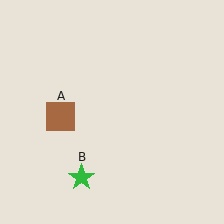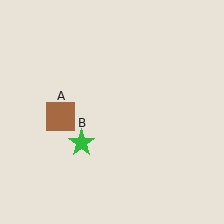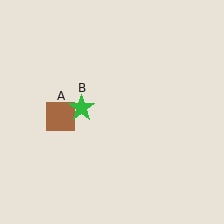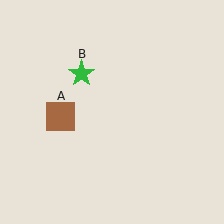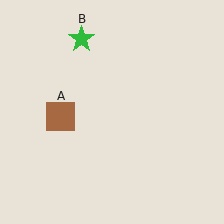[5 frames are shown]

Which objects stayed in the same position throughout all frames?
Brown square (object A) remained stationary.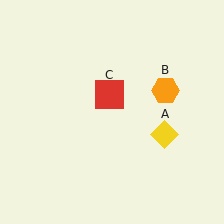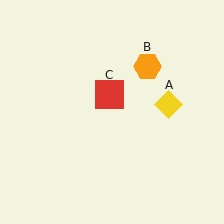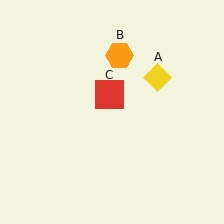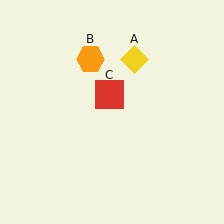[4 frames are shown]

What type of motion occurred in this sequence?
The yellow diamond (object A), orange hexagon (object B) rotated counterclockwise around the center of the scene.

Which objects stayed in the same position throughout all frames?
Red square (object C) remained stationary.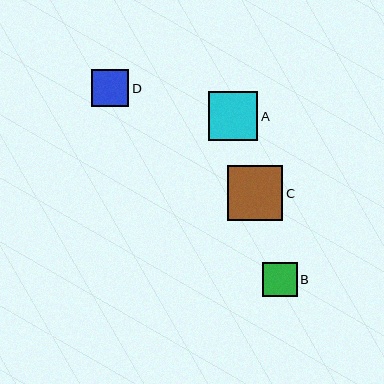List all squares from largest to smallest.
From largest to smallest: C, A, D, B.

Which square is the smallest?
Square B is the smallest with a size of approximately 34 pixels.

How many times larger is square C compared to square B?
Square C is approximately 1.6 times the size of square B.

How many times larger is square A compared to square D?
Square A is approximately 1.3 times the size of square D.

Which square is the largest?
Square C is the largest with a size of approximately 55 pixels.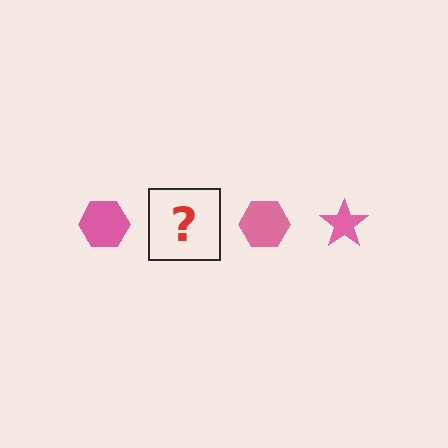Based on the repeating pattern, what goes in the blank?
The blank should be a pink star.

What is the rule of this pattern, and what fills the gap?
The rule is that the pattern cycles through hexagon, star shapes in pink. The gap should be filled with a pink star.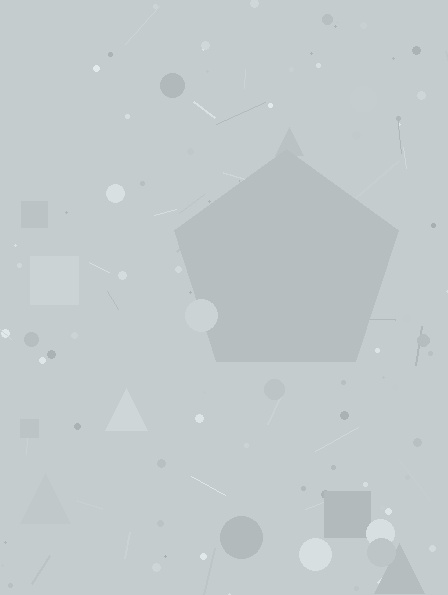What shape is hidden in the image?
A pentagon is hidden in the image.